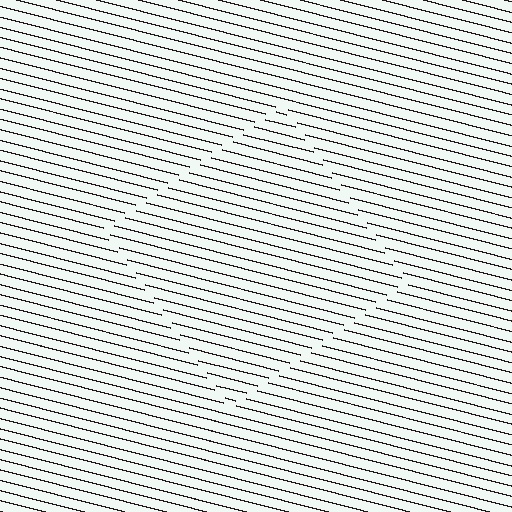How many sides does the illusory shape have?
4 sides — the line-ends trace a square.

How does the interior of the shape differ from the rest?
The interior of the shape contains the same grating, shifted by half a period — the contour is defined by the phase discontinuity where line-ends from the inner and outer gratings abut.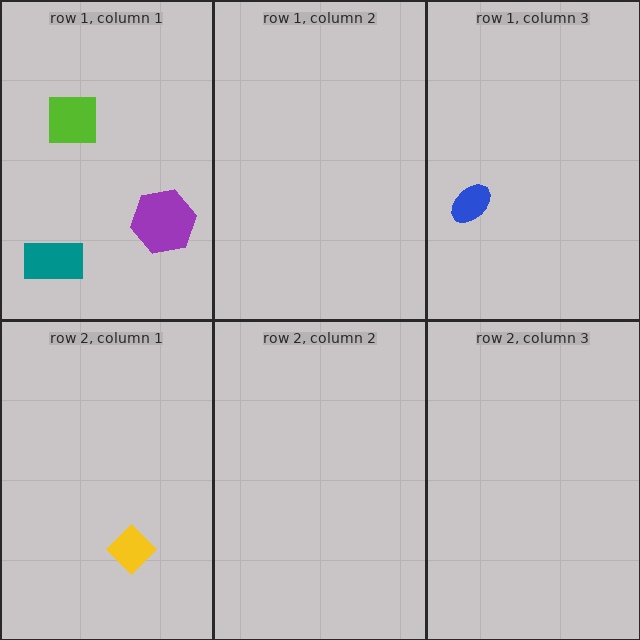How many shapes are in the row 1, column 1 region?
3.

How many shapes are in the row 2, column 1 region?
1.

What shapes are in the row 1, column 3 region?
The blue ellipse.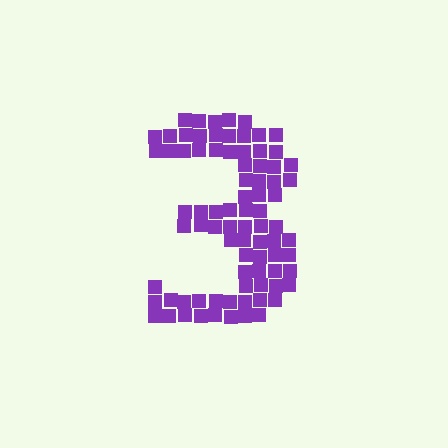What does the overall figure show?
The overall figure shows the digit 3.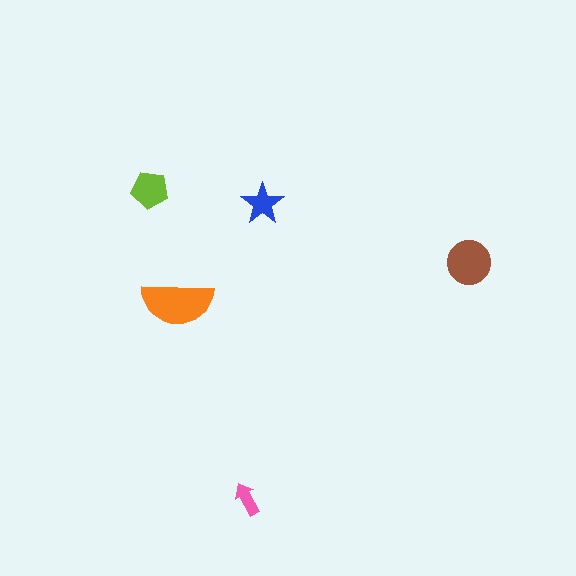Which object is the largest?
The orange semicircle.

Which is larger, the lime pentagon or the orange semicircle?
The orange semicircle.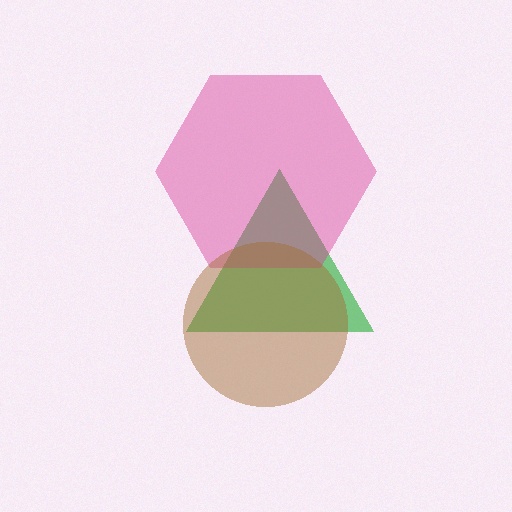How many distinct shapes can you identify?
There are 3 distinct shapes: a green triangle, a magenta hexagon, a brown circle.